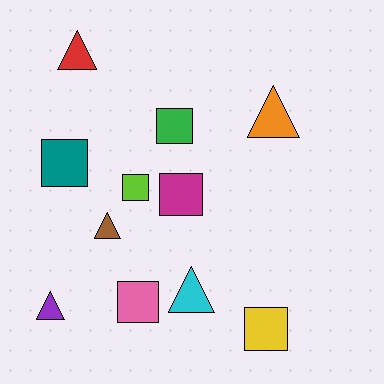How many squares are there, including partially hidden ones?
There are 6 squares.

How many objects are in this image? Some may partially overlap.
There are 11 objects.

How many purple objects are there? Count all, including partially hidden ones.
There is 1 purple object.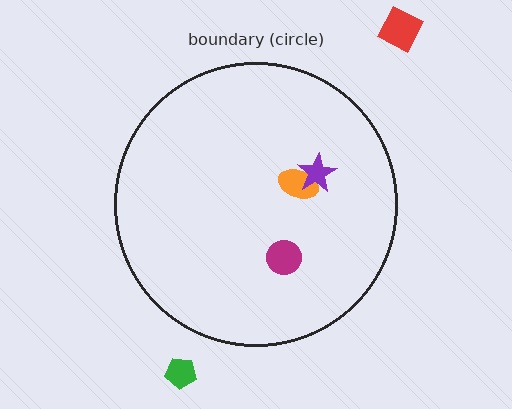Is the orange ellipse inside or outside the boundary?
Inside.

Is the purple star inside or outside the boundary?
Inside.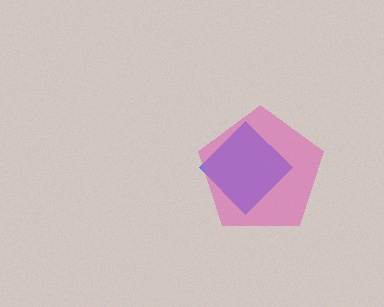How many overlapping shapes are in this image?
There are 2 overlapping shapes in the image.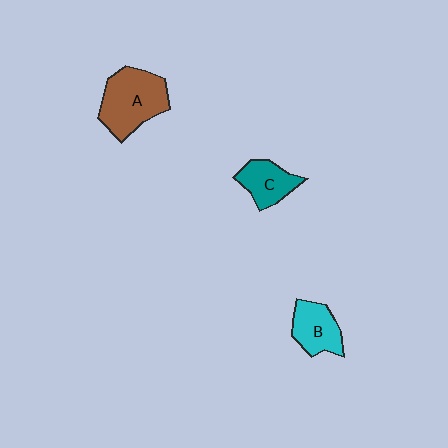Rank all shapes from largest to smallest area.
From largest to smallest: A (brown), B (cyan), C (teal).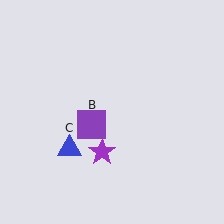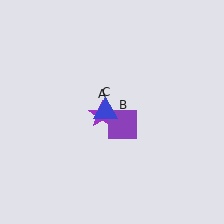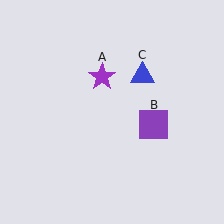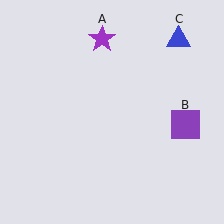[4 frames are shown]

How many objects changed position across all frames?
3 objects changed position: purple star (object A), purple square (object B), blue triangle (object C).